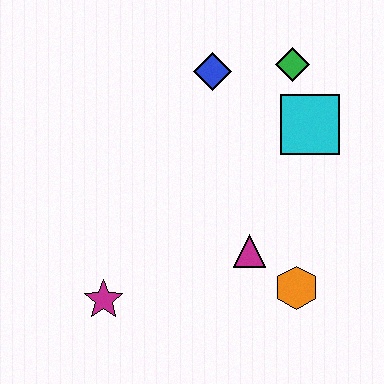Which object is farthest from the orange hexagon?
The blue diamond is farthest from the orange hexagon.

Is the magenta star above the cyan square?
No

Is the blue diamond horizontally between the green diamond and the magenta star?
Yes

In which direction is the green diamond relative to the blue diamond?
The green diamond is to the right of the blue diamond.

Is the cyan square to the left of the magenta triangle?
No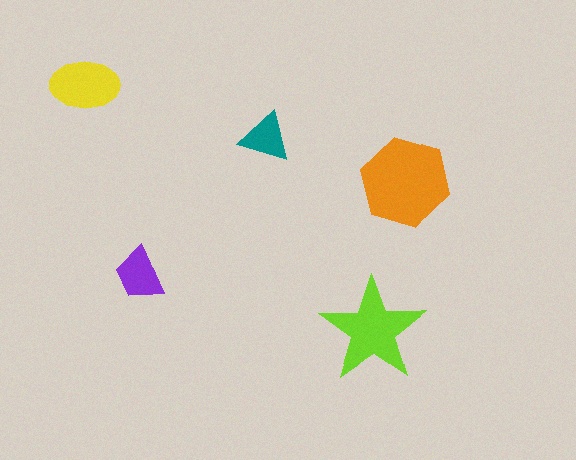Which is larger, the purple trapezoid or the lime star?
The lime star.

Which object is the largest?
The orange hexagon.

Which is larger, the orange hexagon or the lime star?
The orange hexagon.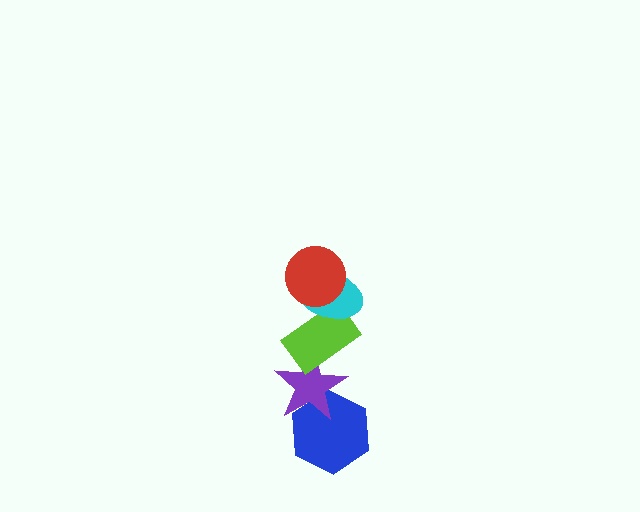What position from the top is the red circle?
The red circle is 1st from the top.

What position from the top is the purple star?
The purple star is 4th from the top.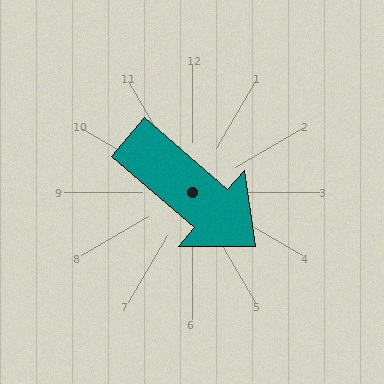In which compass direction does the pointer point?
Southeast.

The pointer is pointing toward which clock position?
Roughly 4 o'clock.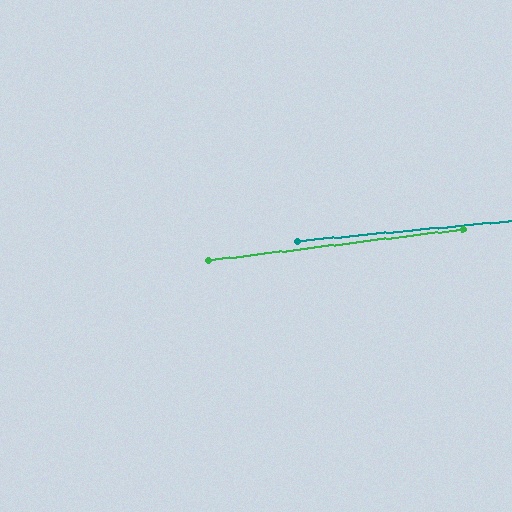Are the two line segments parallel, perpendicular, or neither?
Parallel — their directions differ by only 1.6°.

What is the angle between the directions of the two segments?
Approximately 2 degrees.